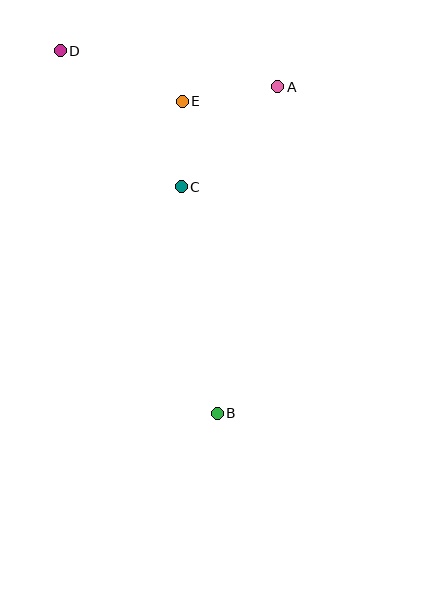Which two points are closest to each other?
Points C and E are closest to each other.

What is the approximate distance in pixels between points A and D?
The distance between A and D is approximately 221 pixels.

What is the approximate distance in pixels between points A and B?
The distance between A and B is approximately 332 pixels.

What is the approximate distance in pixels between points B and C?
The distance between B and C is approximately 229 pixels.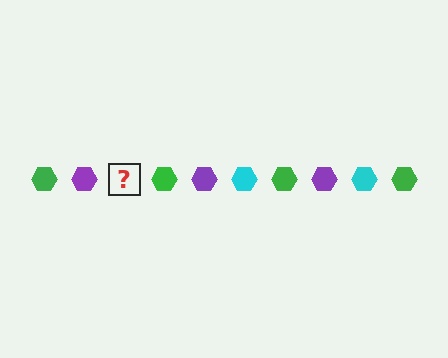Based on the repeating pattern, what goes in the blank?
The blank should be a cyan hexagon.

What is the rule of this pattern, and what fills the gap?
The rule is that the pattern cycles through green, purple, cyan hexagons. The gap should be filled with a cyan hexagon.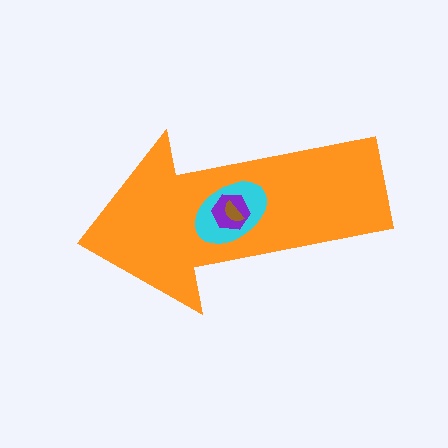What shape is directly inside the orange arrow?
The cyan ellipse.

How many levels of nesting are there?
4.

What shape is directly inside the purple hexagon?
The brown semicircle.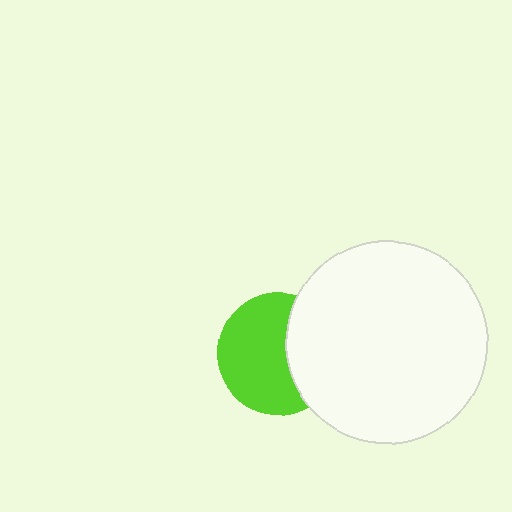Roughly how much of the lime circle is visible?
About half of it is visible (roughly 64%).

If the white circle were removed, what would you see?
You would see the complete lime circle.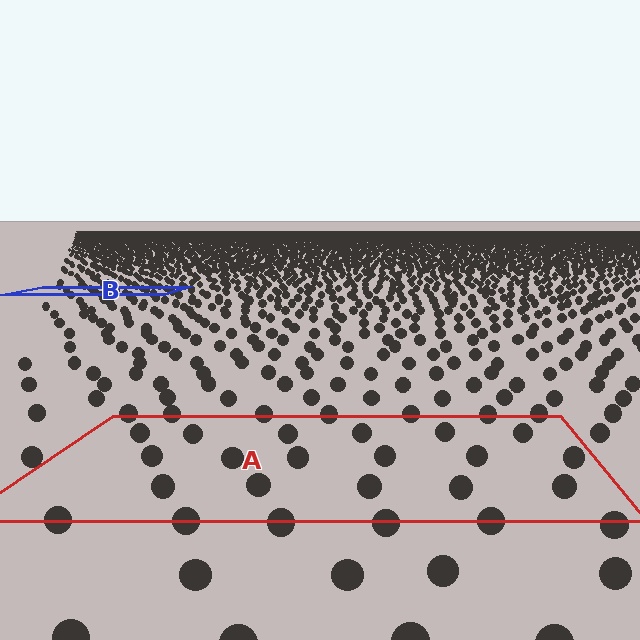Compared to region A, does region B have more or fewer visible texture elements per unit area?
Region B has more texture elements per unit area — they are packed more densely because it is farther away.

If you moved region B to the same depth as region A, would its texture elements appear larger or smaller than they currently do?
They would appear larger. At a closer depth, the same texture elements are projected at a bigger on-screen size.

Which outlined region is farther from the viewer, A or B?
Region B is farther from the viewer — the texture elements inside it appear smaller and more densely packed.